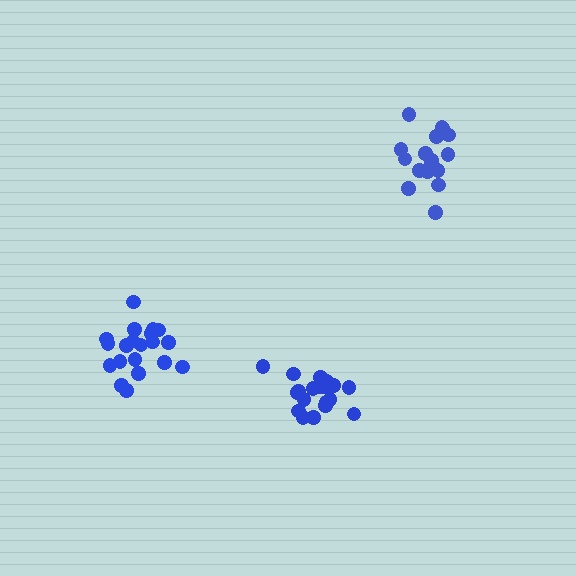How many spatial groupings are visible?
There are 3 spatial groupings.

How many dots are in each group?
Group 1: 20 dots, Group 2: 20 dots, Group 3: 17 dots (57 total).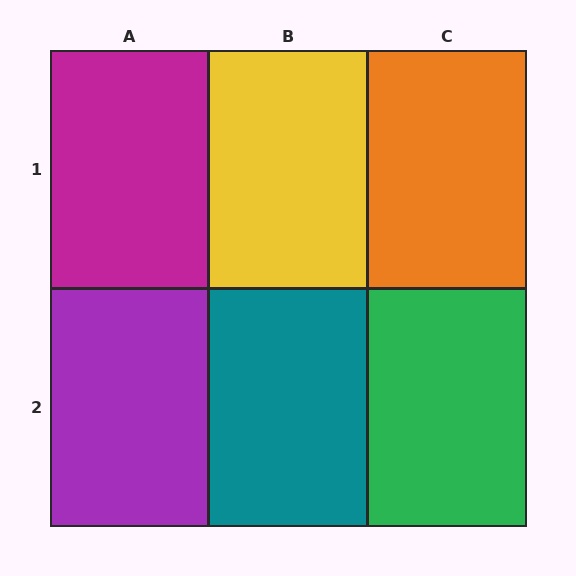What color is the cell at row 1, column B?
Yellow.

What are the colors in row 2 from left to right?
Purple, teal, green.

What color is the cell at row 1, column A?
Magenta.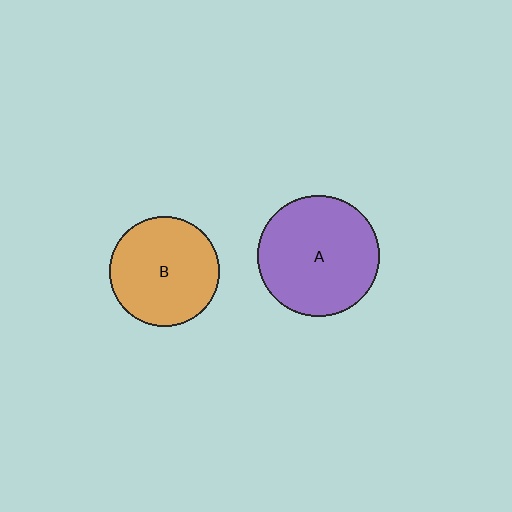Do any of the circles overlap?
No, none of the circles overlap.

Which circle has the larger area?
Circle A (purple).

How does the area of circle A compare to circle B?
Approximately 1.2 times.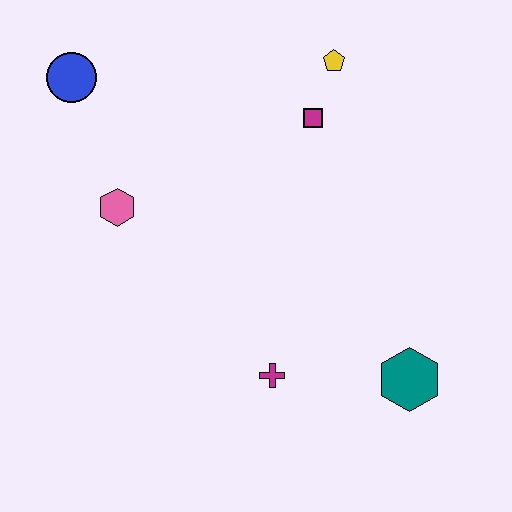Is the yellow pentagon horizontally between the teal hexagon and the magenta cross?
Yes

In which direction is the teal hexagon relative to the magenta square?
The teal hexagon is below the magenta square.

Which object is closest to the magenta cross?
The teal hexagon is closest to the magenta cross.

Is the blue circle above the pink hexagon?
Yes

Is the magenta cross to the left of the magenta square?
Yes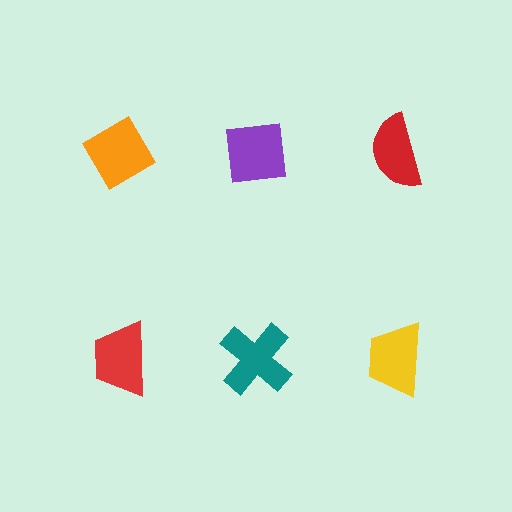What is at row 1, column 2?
A purple square.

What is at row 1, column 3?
A red semicircle.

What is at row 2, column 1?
A red trapezoid.